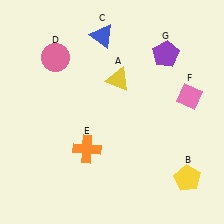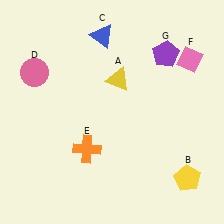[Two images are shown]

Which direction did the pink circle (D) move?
The pink circle (D) moved left.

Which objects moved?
The objects that moved are: the pink circle (D), the pink diamond (F).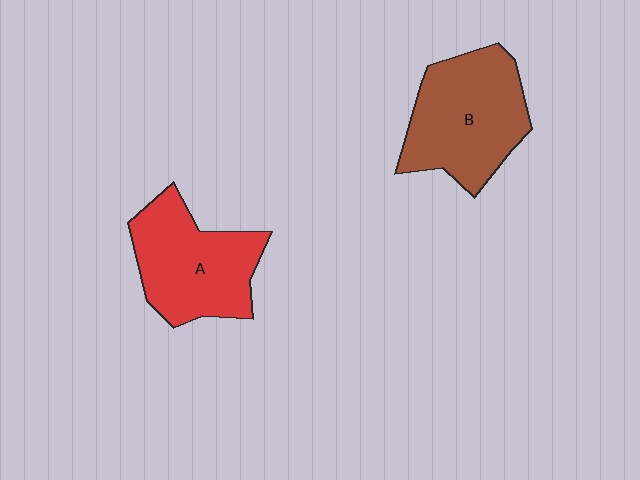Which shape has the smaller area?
Shape A (red).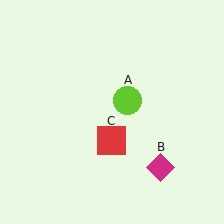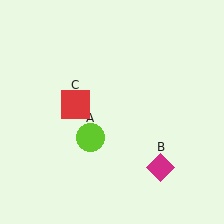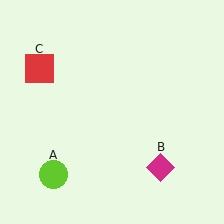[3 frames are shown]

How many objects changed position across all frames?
2 objects changed position: lime circle (object A), red square (object C).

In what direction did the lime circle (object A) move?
The lime circle (object A) moved down and to the left.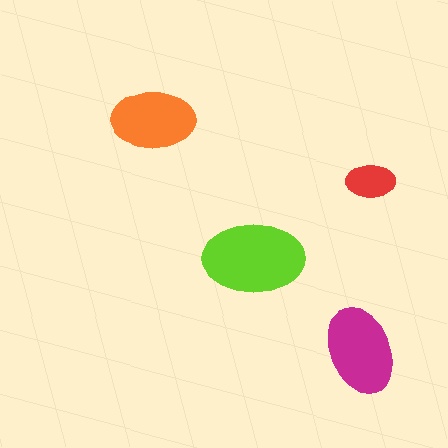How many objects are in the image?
There are 4 objects in the image.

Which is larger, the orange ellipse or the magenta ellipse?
The magenta one.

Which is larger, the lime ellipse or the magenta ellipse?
The lime one.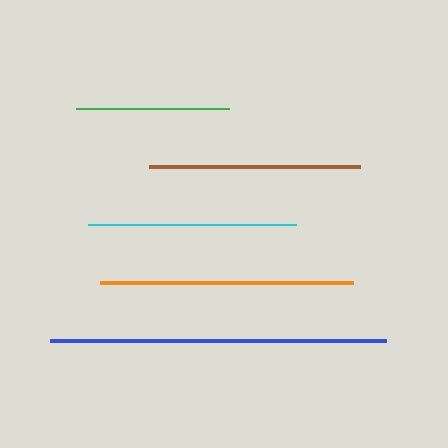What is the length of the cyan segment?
The cyan segment is approximately 208 pixels long.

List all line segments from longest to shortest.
From longest to shortest: blue, orange, brown, cyan, green.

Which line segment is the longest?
The blue line is the longest at approximately 336 pixels.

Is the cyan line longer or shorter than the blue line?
The blue line is longer than the cyan line.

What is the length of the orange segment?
The orange segment is approximately 253 pixels long.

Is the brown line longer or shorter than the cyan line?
The brown line is longer than the cyan line.